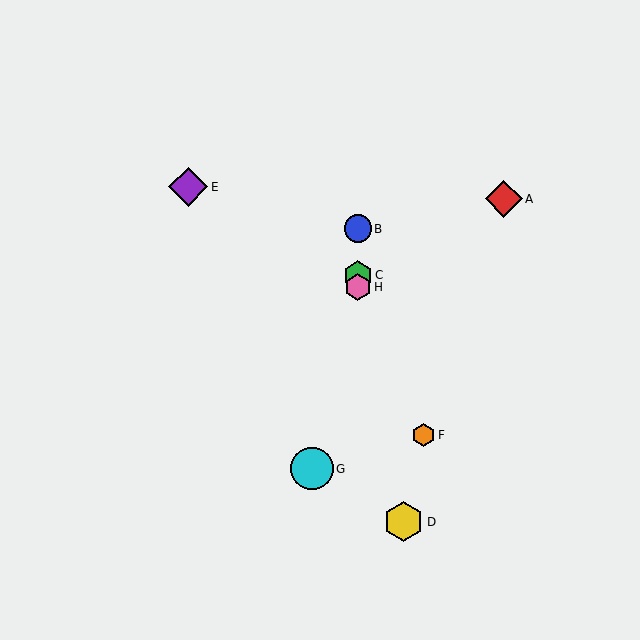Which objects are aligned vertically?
Objects B, C, H are aligned vertically.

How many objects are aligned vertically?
3 objects (B, C, H) are aligned vertically.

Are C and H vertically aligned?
Yes, both are at x≈358.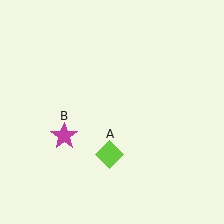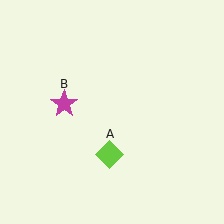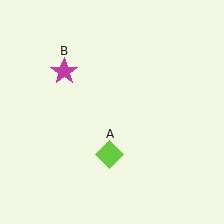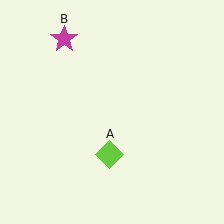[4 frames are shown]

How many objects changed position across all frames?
1 object changed position: magenta star (object B).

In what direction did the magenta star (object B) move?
The magenta star (object B) moved up.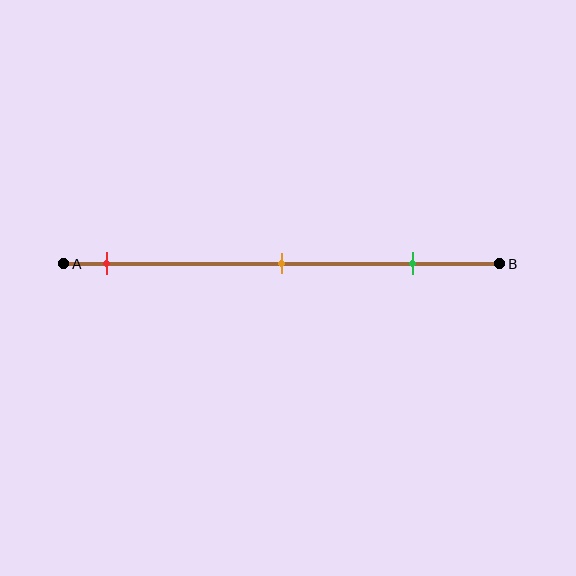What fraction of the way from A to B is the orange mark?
The orange mark is approximately 50% (0.5) of the way from A to B.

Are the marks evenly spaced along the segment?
Yes, the marks are approximately evenly spaced.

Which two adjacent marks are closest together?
The orange and green marks are the closest adjacent pair.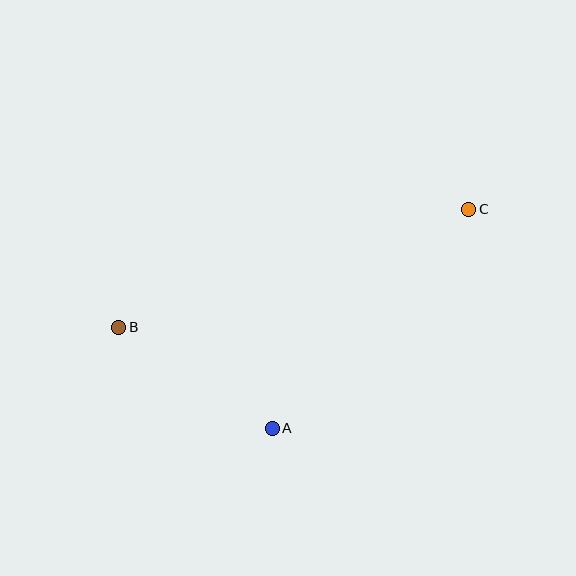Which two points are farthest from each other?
Points B and C are farthest from each other.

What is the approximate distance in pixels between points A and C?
The distance between A and C is approximately 294 pixels.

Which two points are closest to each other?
Points A and B are closest to each other.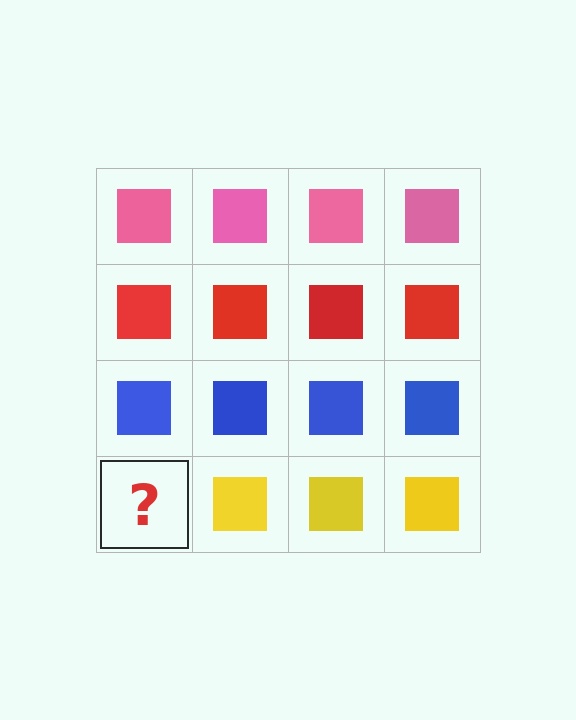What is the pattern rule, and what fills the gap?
The rule is that each row has a consistent color. The gap should be filled with a yellow square.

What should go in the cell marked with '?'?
The missing cell should contain a yellow square.